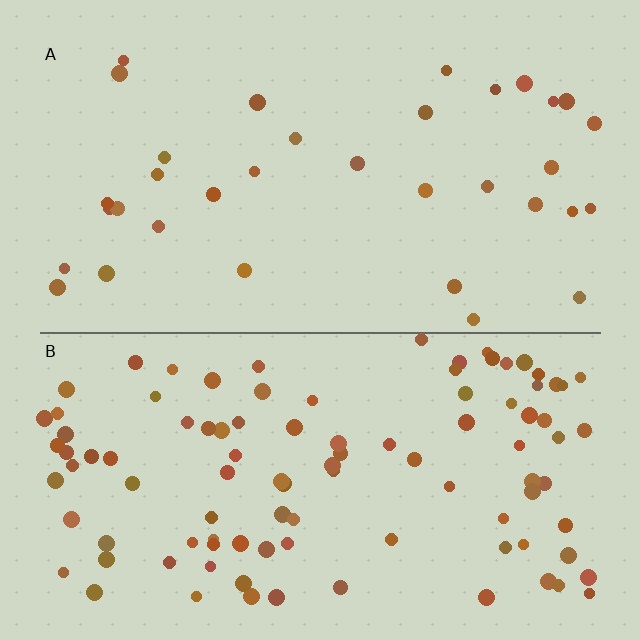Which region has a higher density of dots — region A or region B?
B (the bottom).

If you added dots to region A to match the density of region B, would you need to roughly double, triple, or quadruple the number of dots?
Approximately triple.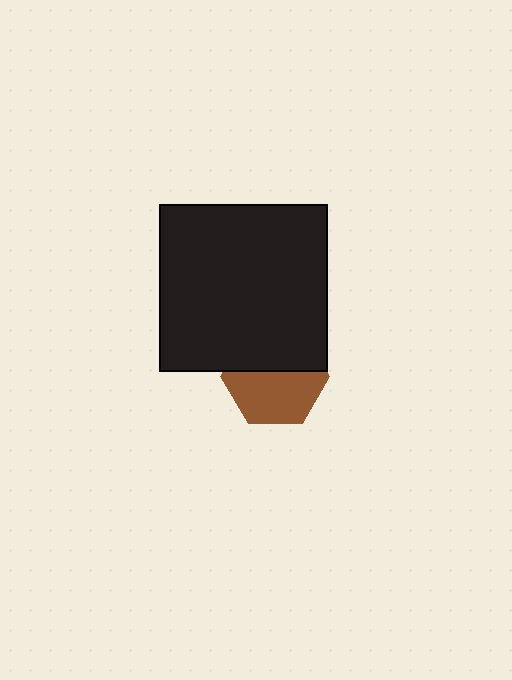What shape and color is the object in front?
The object in front is a black square.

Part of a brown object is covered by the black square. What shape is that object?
It is a hexagon.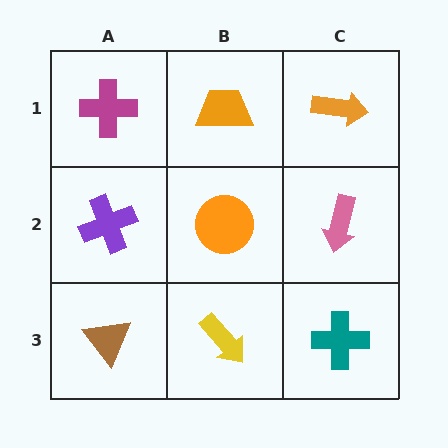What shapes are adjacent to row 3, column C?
A pink arrow (row 2, column C), a yellow arrow (row 3, column B).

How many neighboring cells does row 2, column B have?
4.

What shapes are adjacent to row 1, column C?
A pink arrow (row 2, column C), an orange trapezoid (row 1, column B).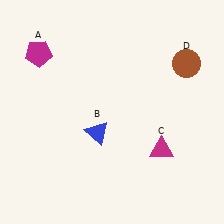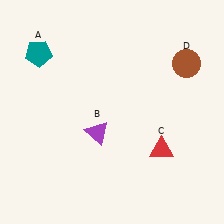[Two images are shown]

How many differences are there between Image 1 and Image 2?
There are 3 differences between the two images.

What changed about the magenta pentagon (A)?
In Image 1, A is magenta. In Image 2, it changed to teal.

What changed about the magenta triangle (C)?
In Image 1, C is magenta. In Image 2, it changed to red.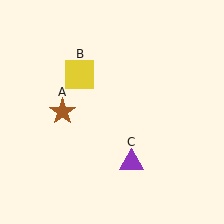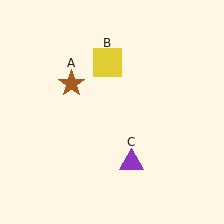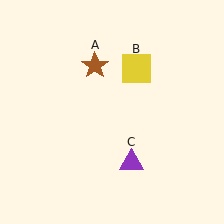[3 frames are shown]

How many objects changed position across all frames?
2 objects changed position: brown star (object A), yellow square (object B).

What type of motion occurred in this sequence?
The brown star (object A), yellow square (object B) rotated clockwise around the center of the scene.